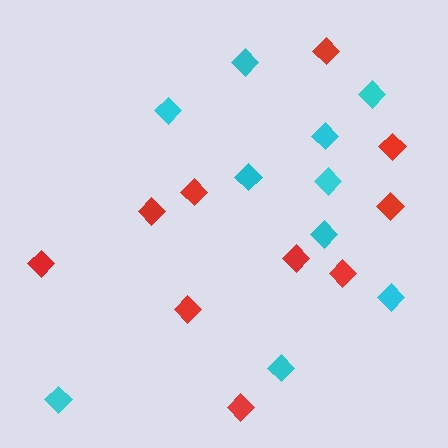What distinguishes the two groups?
There are 2 groups: one group of red diamonds (10) and one group of cyan diamonds (10).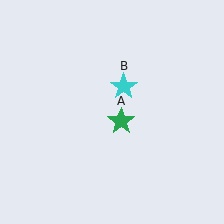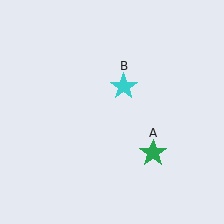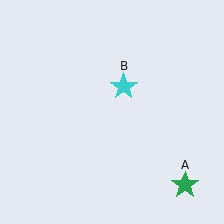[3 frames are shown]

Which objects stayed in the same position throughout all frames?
Cyan star (object B) remained stationary.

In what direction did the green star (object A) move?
The green star (object A) moved down and to the right.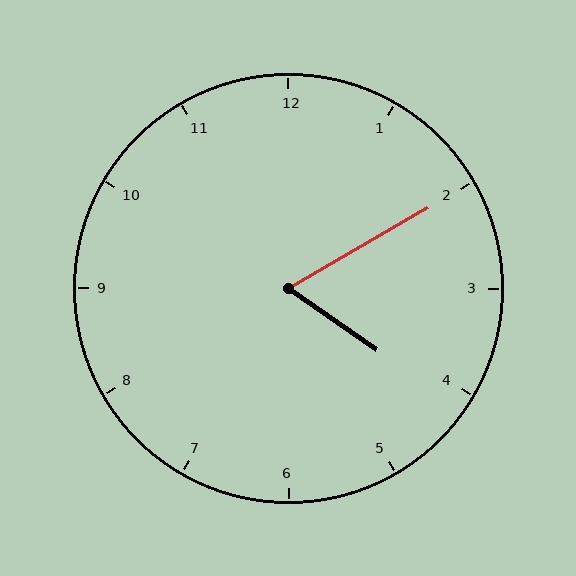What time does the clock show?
4:10.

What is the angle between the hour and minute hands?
Approximately 65 degrees.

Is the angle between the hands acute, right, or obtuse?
It is acute.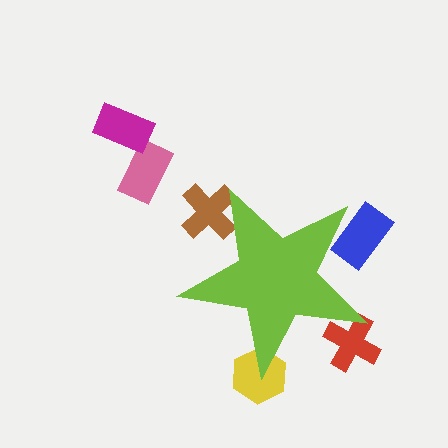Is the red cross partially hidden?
Yes, the red cross is partially hidden behind the lime star.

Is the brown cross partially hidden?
Yes, the brown cross is partially hidden behind the lime star.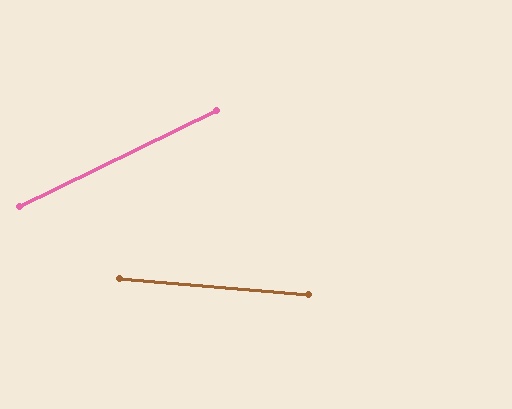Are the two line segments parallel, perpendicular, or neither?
Neither parallel nor perpendicular — they differ by about 31°.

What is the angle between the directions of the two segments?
Approximately 31 degrees.